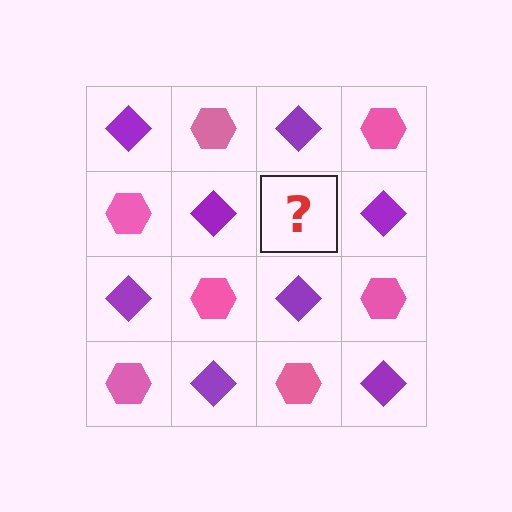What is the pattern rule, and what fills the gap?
The rule is that it alternates purple diamond and pink hexagon in a checkerboard pattern. The gap should be filled with a pink hexagon.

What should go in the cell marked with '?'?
The missing cell should contain a pink hexagon.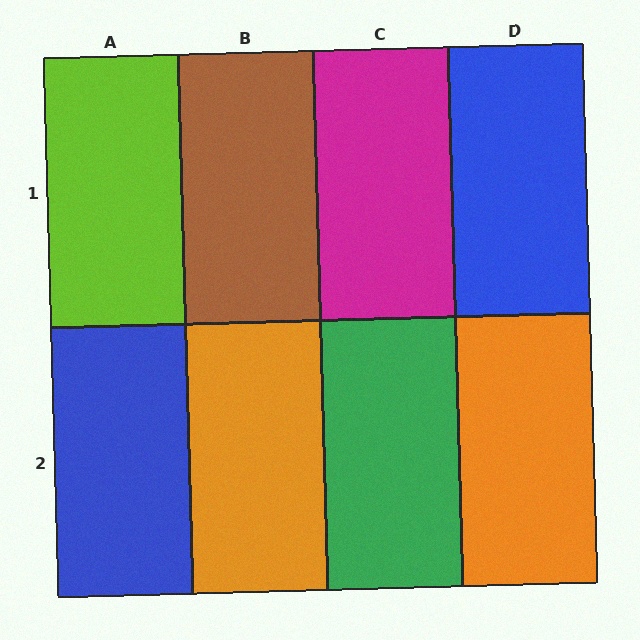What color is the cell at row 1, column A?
Lime.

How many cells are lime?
1 cell is lime.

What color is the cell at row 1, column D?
Blue.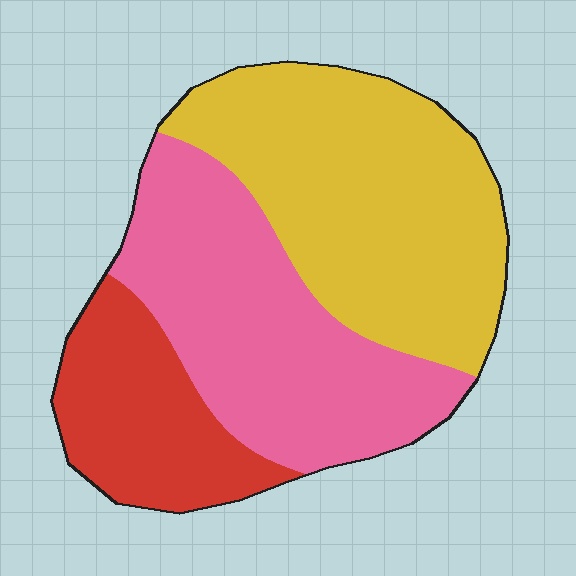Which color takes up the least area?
Red, at roughly 20%.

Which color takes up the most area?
Yellow, at roughly 45%.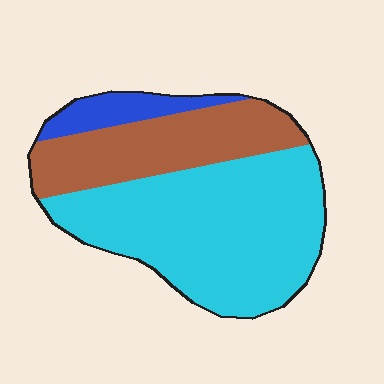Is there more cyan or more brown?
Cyan.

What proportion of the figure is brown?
Brown takes up about one third (1/3) of the figure.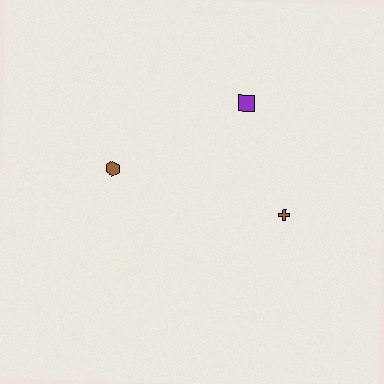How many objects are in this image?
There are 3 objects.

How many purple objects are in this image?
There is 1 purple object.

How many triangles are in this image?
There are no triangles.